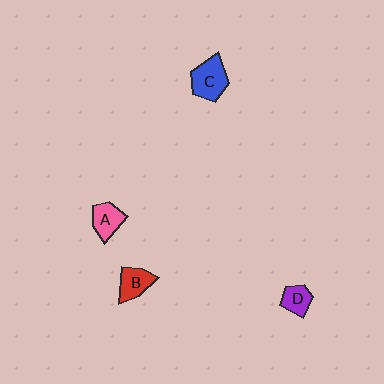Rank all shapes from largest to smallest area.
From largest to smallest: C (blue), B (red), A (pink), D (purple).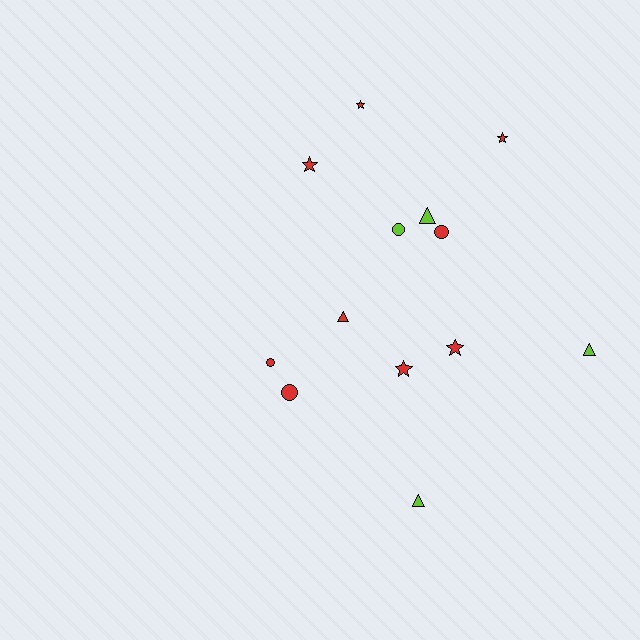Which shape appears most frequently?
Star, with 5 objects.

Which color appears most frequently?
Red, with 9 objects.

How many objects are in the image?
There are 13 objects.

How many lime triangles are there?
There are 3 lime triangles.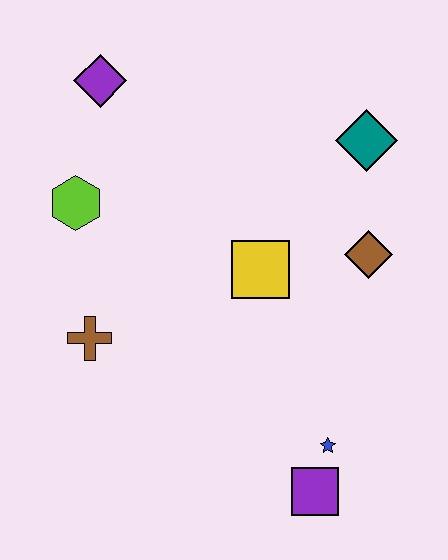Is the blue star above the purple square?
Yes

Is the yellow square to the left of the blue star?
Yes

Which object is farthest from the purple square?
The purple diamond is farthest from the purple square.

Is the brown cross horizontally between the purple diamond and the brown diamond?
No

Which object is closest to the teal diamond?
The brown diamond is closest to the teal diamond.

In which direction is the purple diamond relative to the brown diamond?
The purple diamond is to the left of the brown diamond.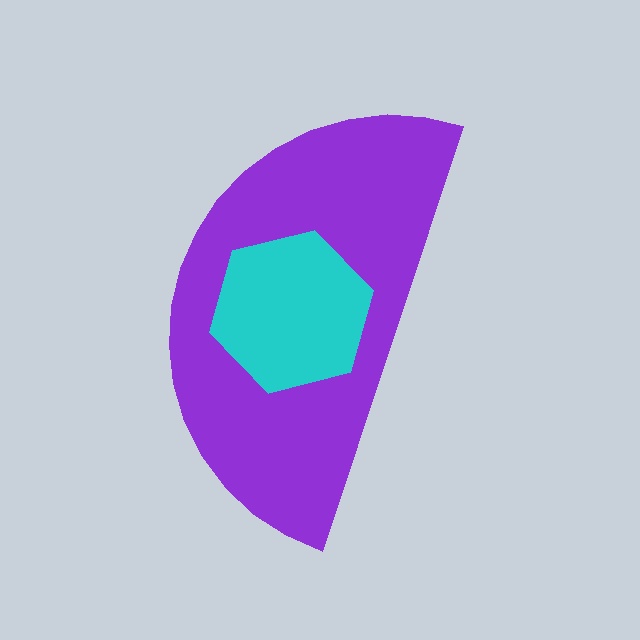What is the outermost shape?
The purple semicircle.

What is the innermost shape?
The cyan hexagon.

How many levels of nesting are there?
2.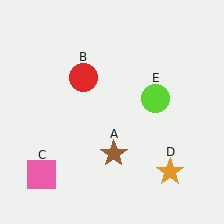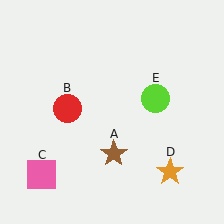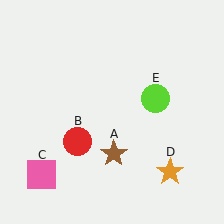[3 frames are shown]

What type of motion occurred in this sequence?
The red circle (object B) rotated counterclockwise around the center of the scene.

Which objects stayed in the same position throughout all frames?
Brown star (object A) and pink square (object C) and orange star (object D) and lime circle (object E) remained stationary.